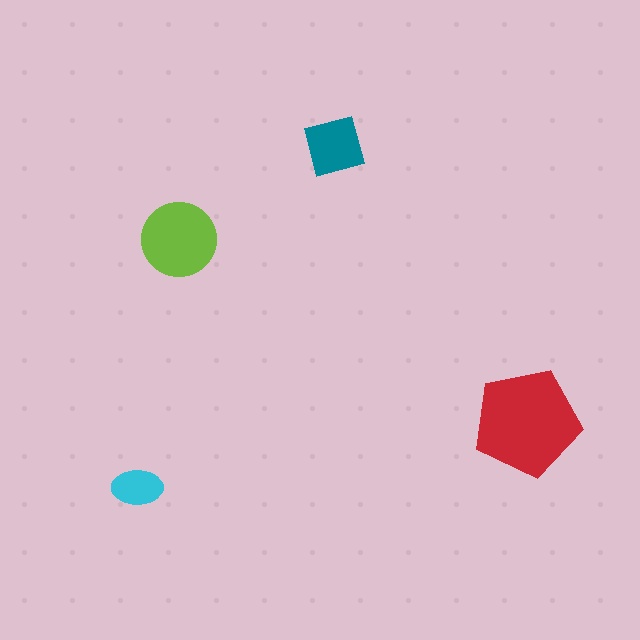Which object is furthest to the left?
The cyan ellipse is leftmost.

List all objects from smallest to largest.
The cyan ellipse, the teal square, the lime circle, the red pentagon.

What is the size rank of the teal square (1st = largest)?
3rd.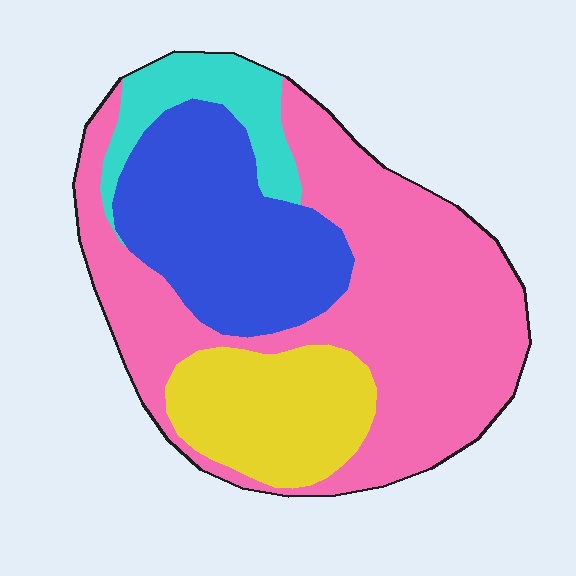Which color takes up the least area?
Cyan, at roughly 10%.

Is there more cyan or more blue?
Blue.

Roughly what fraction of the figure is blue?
Blue covers 25% of the figure.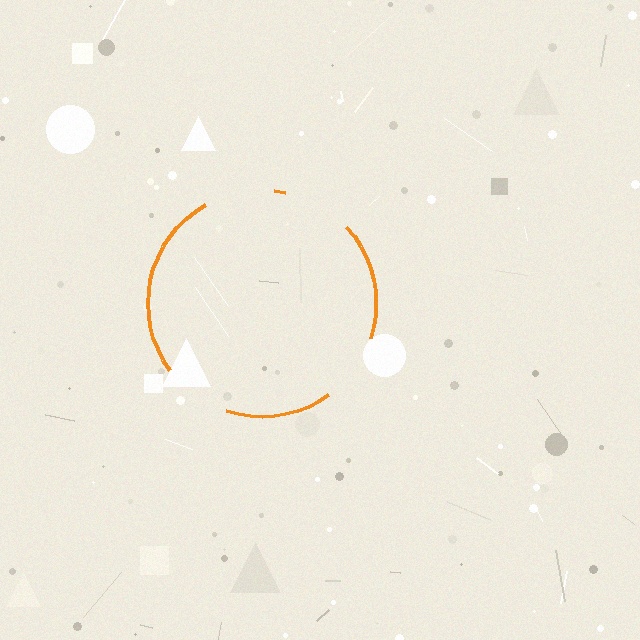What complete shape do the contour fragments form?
The contour fragments form a circle.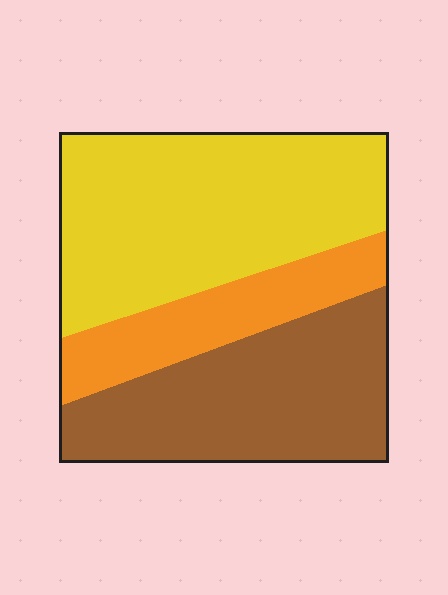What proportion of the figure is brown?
Brown takes up between a third and a half of the figure.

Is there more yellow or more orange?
Yellow.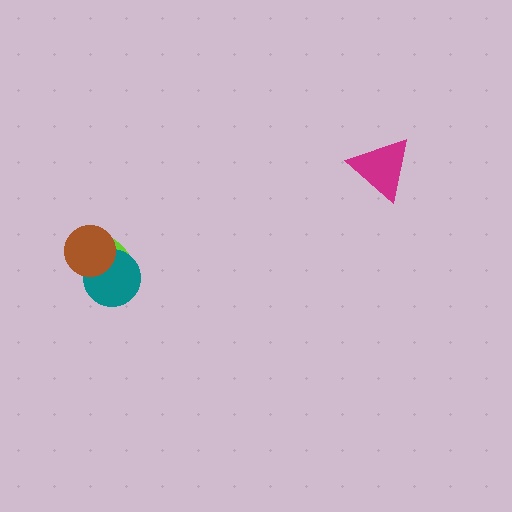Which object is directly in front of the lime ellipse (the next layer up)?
The teal circle is directly in front of the lime ellipse.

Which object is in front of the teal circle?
The brown circle is in front of the teal circle.